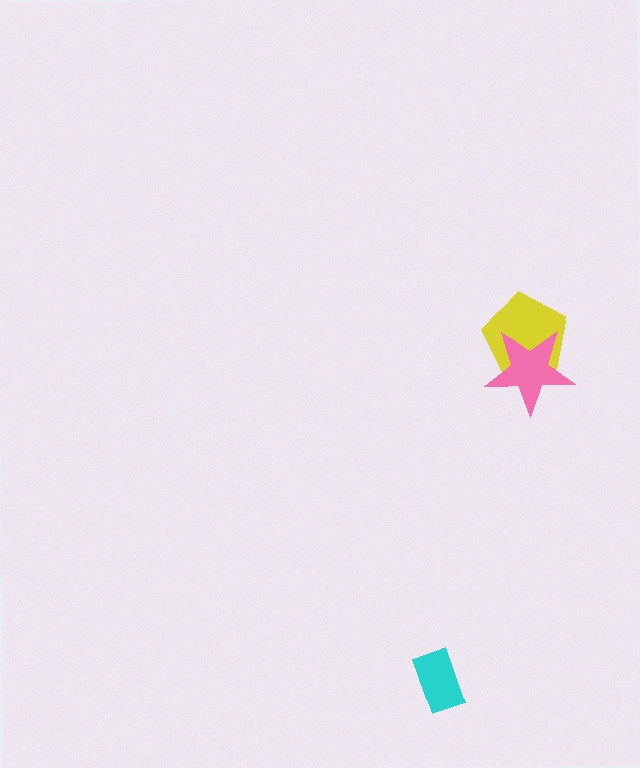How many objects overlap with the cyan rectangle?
0 objects overlap with the cyan rectangle.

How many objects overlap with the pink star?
1 object overlaps with the pink star.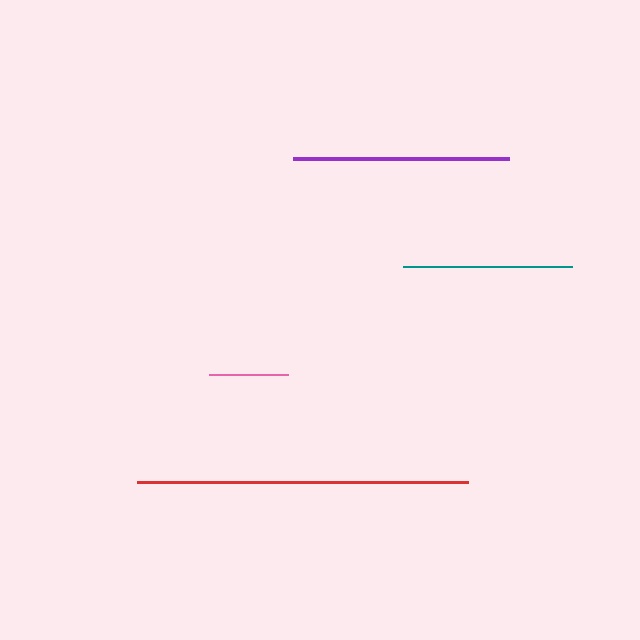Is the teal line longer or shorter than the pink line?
The teal line is longer than the pink line.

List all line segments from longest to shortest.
From longest to shortest: red, purple, teal, pink.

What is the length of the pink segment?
The pink segment is approximately 80 pixels long.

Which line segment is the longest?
The red line is the longest at approximately 330 pixels.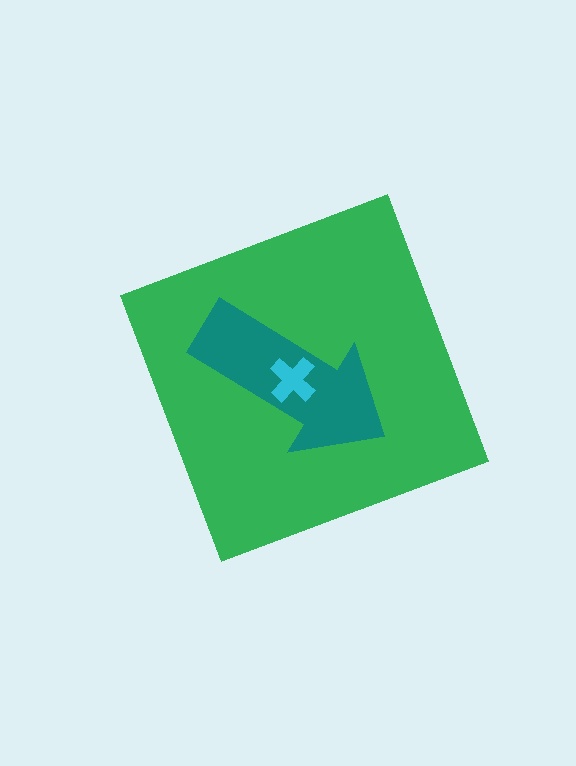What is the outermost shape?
The green diamond.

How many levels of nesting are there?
3.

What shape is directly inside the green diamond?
The teal arrow.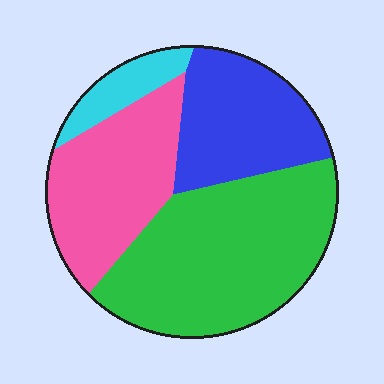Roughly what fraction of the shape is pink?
Pink covers 26% of the shape.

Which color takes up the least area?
Cyan, at roughly 10%.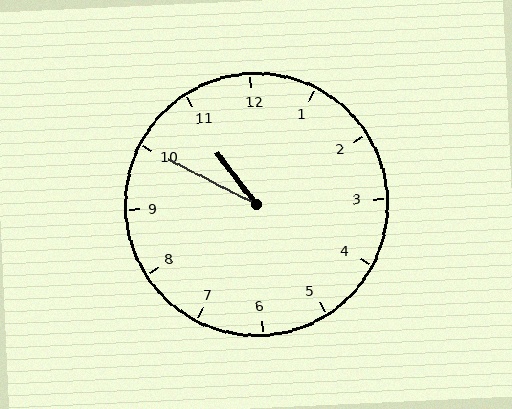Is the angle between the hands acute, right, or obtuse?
It is acute.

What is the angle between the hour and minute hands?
Approximately 25 degrees.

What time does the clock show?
10:50.